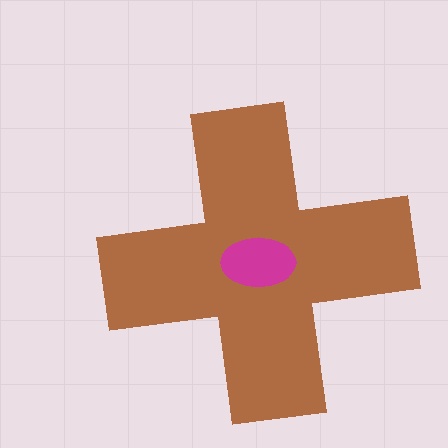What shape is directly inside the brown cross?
The magenta ellipse.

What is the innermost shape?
The magenta ellipse.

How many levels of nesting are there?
2.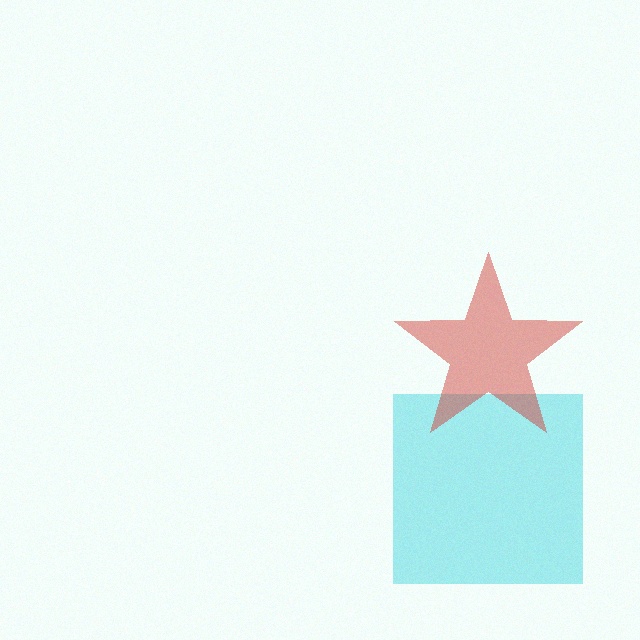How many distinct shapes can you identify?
There are 2 distinct shapes: a cyan square, a red star.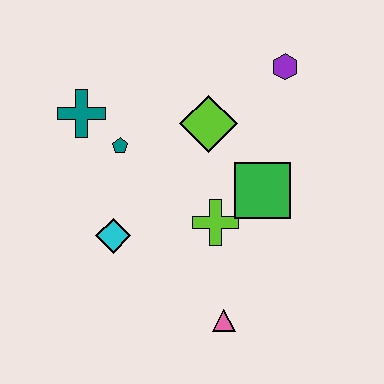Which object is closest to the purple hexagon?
The lime diamond is closest to the purple hexagon.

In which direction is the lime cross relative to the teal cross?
The lime cross is to the right of the teal cross.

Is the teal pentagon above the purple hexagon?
No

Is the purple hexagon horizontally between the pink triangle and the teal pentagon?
No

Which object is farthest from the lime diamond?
The pink triangle is farthest from the lime diamond.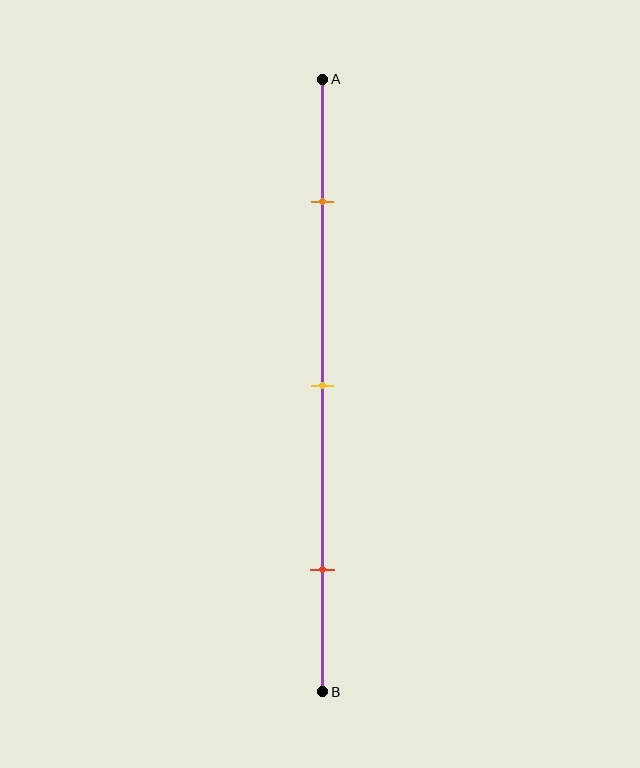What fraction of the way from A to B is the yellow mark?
The yellow mark is approximately 50% (0.5) of the way from A to B.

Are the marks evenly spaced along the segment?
Yes, the marks are approximately evenly spaced.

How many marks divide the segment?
There are 3 marks dividing the segment.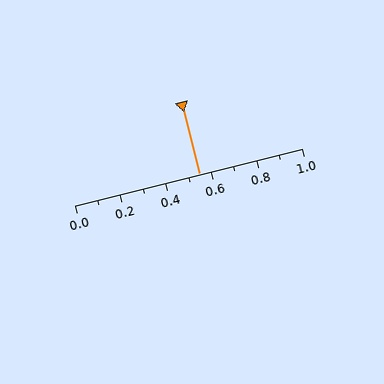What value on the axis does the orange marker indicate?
The marker indicates approximately 0.55.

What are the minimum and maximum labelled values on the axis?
The axis runs from 0.0 to 1.0.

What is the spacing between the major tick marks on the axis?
The major ticks are spaced 0.2 apart.